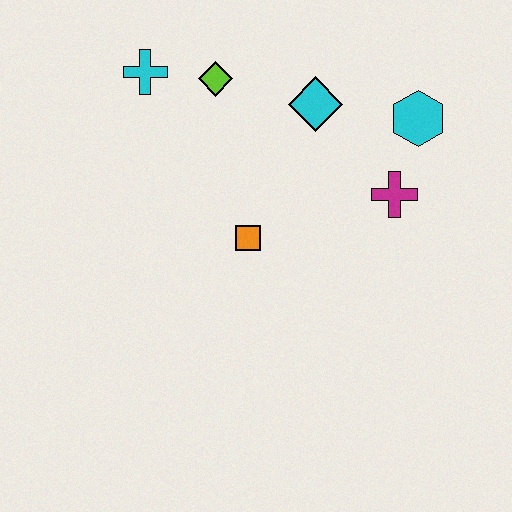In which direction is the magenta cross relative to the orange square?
The magenta cross is to the right of the orange square.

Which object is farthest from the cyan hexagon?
The cyan cross is farthest from the cyan hexagon.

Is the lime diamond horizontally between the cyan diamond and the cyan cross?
Yes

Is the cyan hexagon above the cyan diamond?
No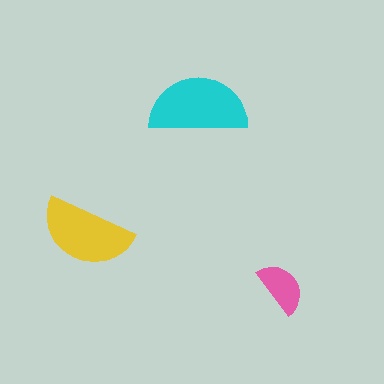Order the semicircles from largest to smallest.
the cyan one, the yellow one, the pink one.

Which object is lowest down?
The pink semicircle is bottommost.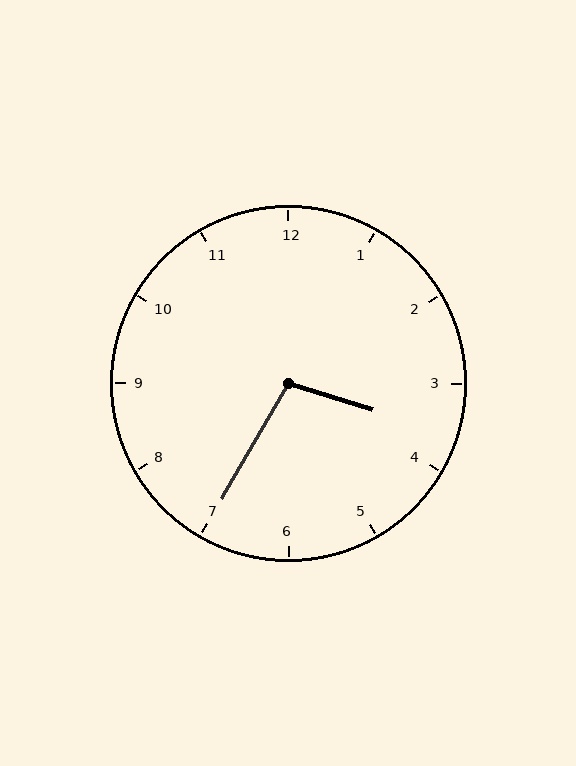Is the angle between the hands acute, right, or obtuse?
It is obtuse.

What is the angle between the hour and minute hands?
Approximately 102 degrees.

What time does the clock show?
3:35.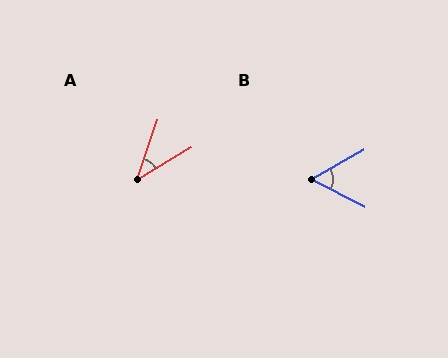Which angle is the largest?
B, at approximately 56 degrees.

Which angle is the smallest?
A, at approximately 40 degrees.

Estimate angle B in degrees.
Approximately 56 degrees.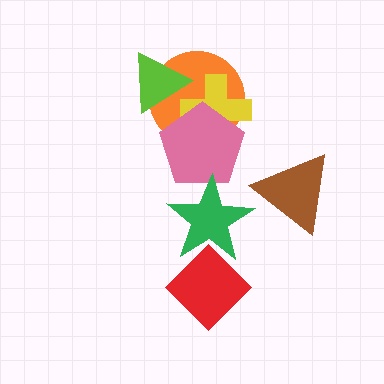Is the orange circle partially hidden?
Yes, it is partially covered by another shape.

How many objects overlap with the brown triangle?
0 objects overlap with the brown triangle.